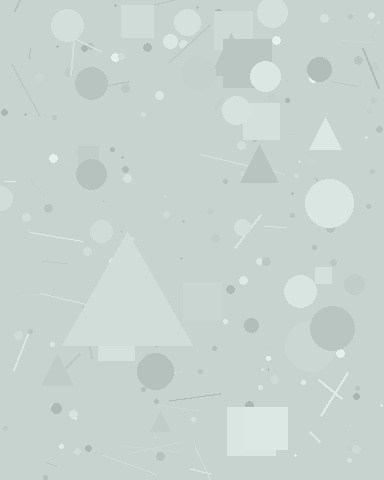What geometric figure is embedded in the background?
A triangle is embedded in the background.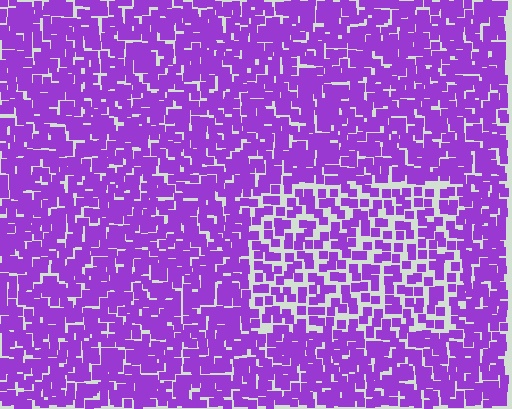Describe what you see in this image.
The image contains small purple elements arranged at two different densities. A rectangle-shaped region is visible where the elements are less densely packed than the surrounding area.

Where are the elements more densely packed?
The elements are more densely packed outside the rectangle boundary.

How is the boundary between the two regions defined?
The boundary is defined by a change in element density (approximately 1.7x ratio). All elements are the same color, size, and shape.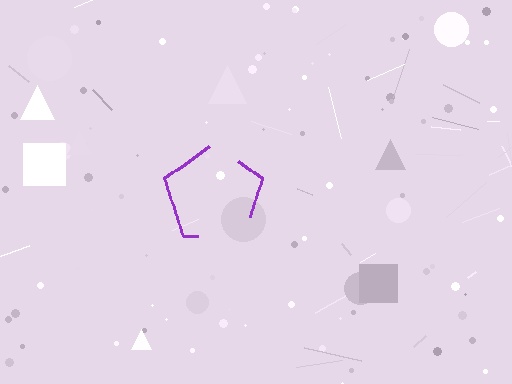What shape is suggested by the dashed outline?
The dashed outline suggests a pentagon.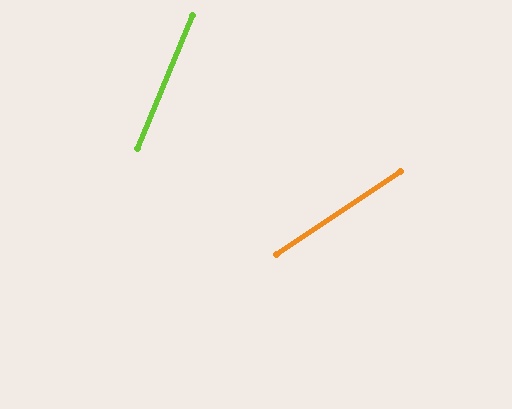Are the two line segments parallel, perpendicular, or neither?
Neither parallel nor perpendicular — they differ by about 34°.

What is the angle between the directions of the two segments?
Approximately 34 degrees.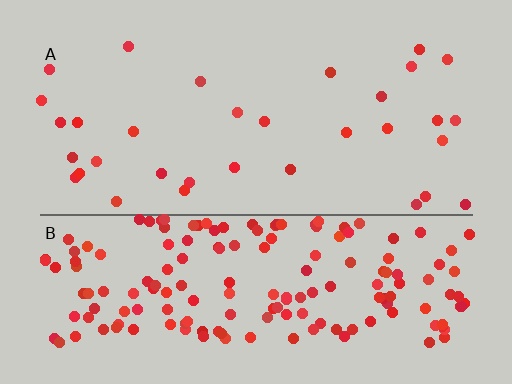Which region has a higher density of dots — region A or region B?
B (the bottom).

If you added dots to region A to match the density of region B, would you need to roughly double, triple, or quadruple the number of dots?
Approximately quadruple.